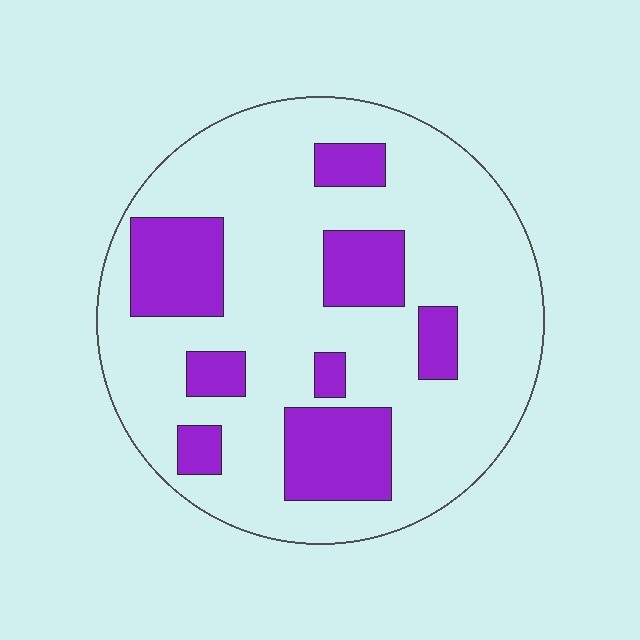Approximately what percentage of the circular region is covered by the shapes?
Approximately 25%.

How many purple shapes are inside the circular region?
8.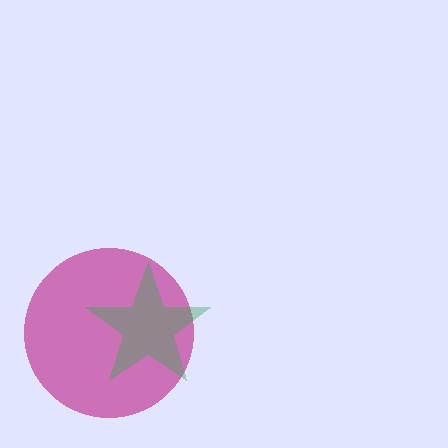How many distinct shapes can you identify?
There are 2 distinct shapes: a magenta circle, a green star.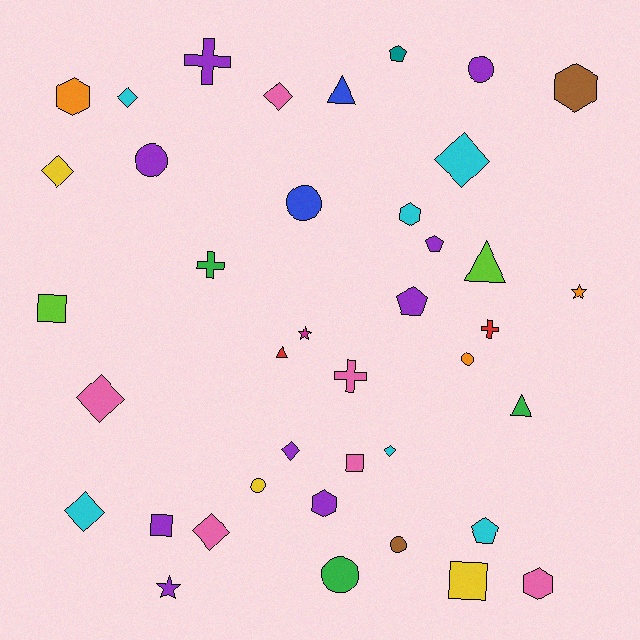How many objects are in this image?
There are 40 objects.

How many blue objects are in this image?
There are 2 blue objects.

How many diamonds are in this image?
There are 9 diamonds.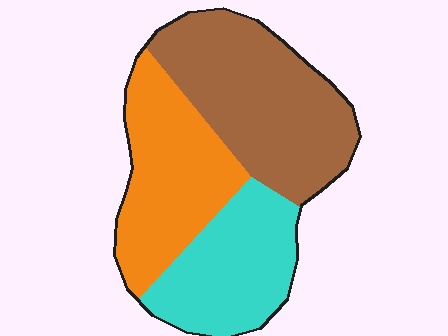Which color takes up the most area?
Brown, at roughly 40%.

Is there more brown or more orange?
Brown.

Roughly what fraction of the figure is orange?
Orange takes up between a sixth and a third of the figure.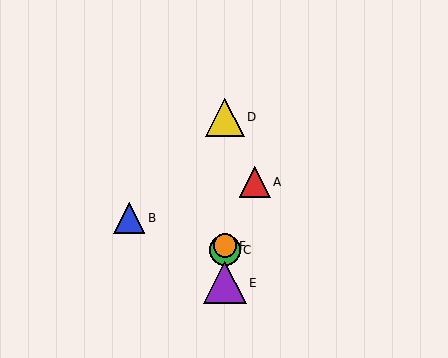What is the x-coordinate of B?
Object B is at x≈129.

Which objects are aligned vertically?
Objects C, D, E, F are aligned vertically.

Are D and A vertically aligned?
No, D is at x≈225 and A is at x≈255.